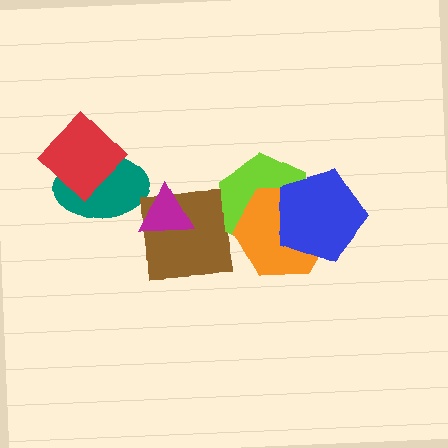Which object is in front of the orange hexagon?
The blue pentagon is in front of the orange hexagon.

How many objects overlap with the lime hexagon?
2 objects overlap with the lime hexagon.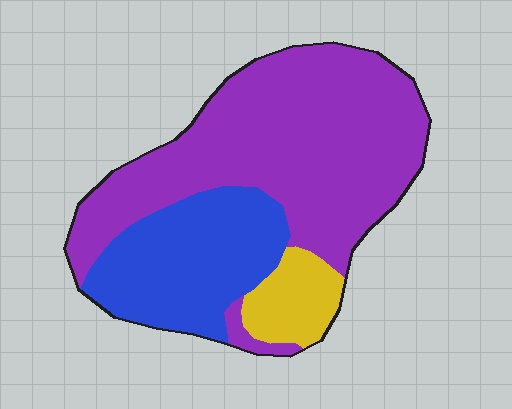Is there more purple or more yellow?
Purple.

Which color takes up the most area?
Purple, at roughly 60%.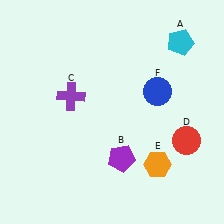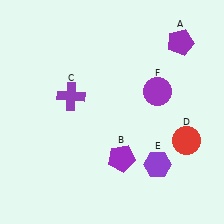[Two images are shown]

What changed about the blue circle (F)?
In Image 1, F is blue. In Image 2, it changed to purple.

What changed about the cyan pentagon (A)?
In Image 1, A is cyan. In Image 2, it changed to purple.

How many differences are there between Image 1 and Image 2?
There are 3 differences between the two images.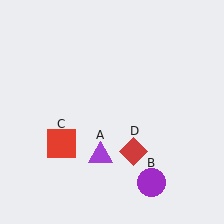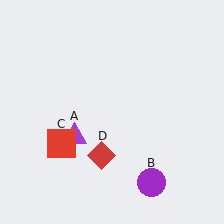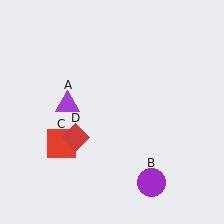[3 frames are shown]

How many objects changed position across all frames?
2 objects changed position: purple triangle (object A), red diamond (object D).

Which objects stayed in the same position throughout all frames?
Purple circle (object B) and red square (object C) remained stationary.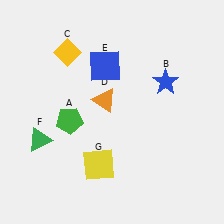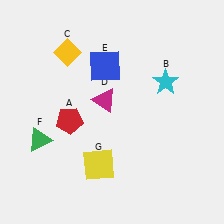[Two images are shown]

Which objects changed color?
A changed from green to red. B changed from blue to cyan. D changed from orange to magenta.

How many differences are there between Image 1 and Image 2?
There are 3 differences between the two images.